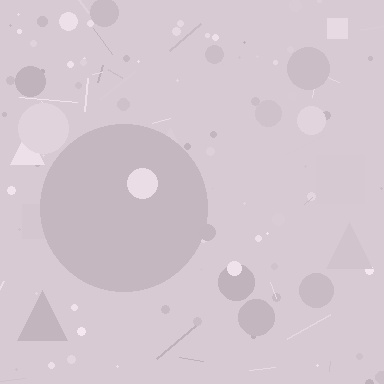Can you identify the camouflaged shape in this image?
The camouflaged shape is a circle.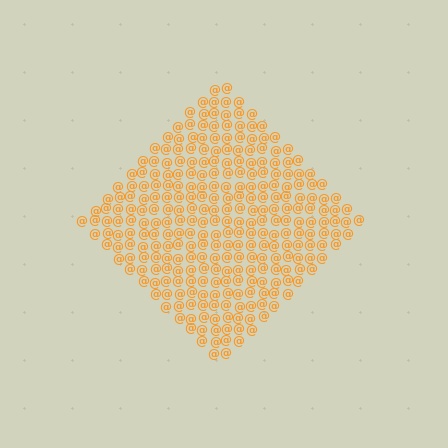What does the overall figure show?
The overall figure shows a diamond.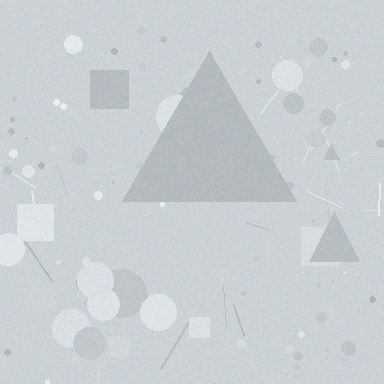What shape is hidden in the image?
A triangle is hidden in the image.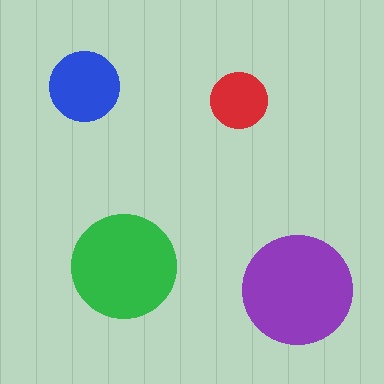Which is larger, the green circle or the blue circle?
The green one.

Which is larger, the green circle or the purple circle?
The purple one.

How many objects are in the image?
There are 4 objects in the image.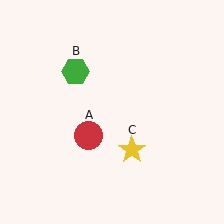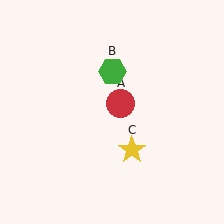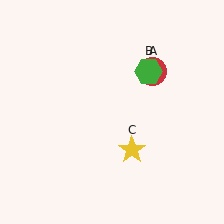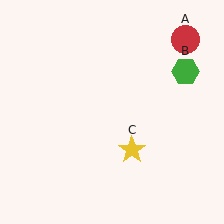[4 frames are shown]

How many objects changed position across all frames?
2 objects changed position: red circle (object A), green hexagon (object B).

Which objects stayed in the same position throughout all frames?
Yellow star (object C) remained stationary.